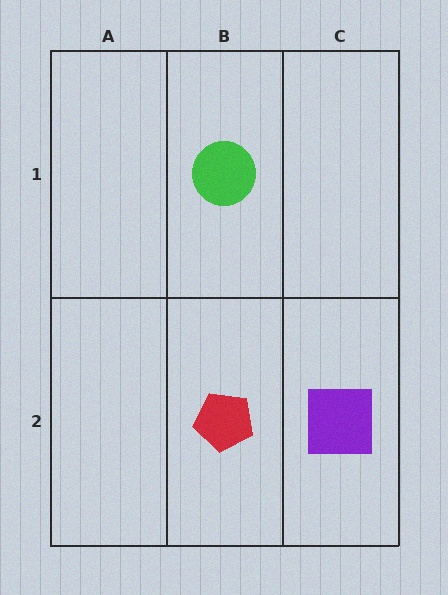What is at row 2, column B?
A red pentagon.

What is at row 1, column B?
A green circle.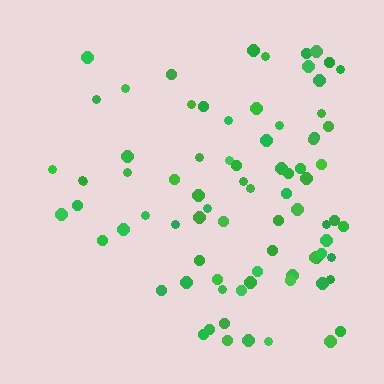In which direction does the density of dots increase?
From left to right, with the right side densest.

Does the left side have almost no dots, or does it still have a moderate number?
Still a moderate number, just noticeably fewer than the right.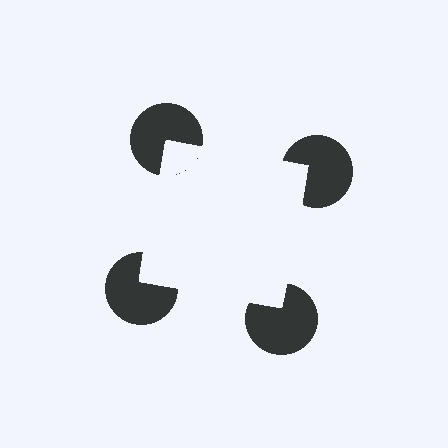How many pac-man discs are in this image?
There are 4 — one at each vertex of the illusory square.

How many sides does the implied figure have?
4 sides.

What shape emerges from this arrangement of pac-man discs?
An illusory square — its edges are inferred from the aligned wedge cuts in the pac-man discs, not physically drawn.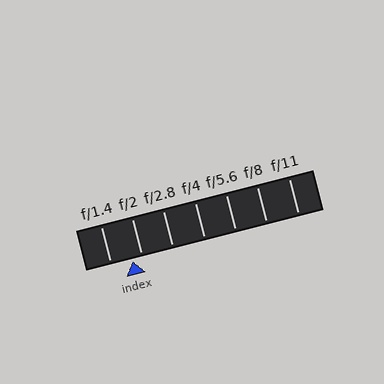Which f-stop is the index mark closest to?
The index mark is closest to f/2.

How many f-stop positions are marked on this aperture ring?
There are 7 f-stop positions marked.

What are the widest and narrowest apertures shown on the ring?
The widest aperture shown is f/1.4 and the narrowest is f/11.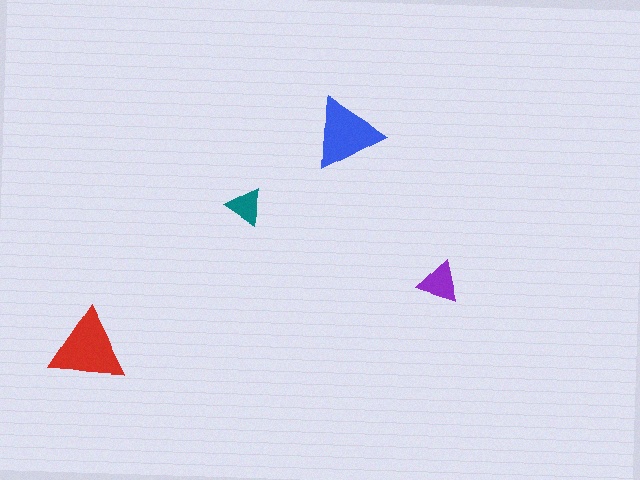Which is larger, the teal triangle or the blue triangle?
The blue one.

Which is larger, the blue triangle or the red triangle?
The red one.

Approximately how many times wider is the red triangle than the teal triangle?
About 2 times wider.